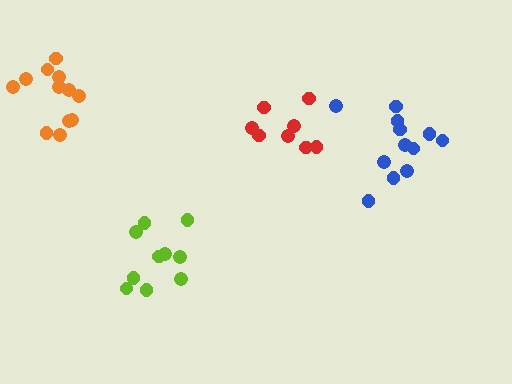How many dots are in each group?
Group 1: 8 dots, Group 2: 12 dots, Group 3: 12 dots, Group 4: 10 dots (42 total).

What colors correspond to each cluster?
The clusters are colored: red, orange, blue, lime.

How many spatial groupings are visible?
There are 4 spatial groupings.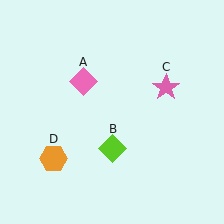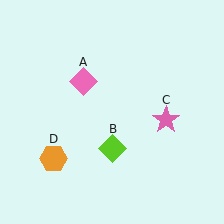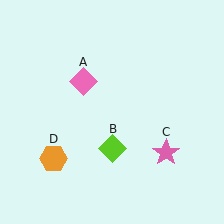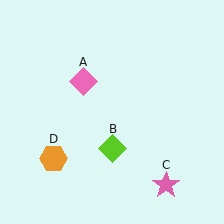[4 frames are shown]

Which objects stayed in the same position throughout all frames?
Pink diamond (object A) and lime diamond (object B) and orange hexagon (object D) remained stationary.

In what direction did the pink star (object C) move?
The pink star (object C) moved down.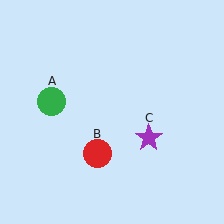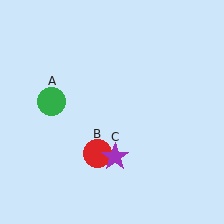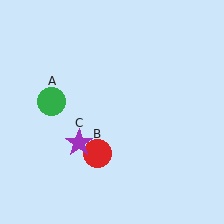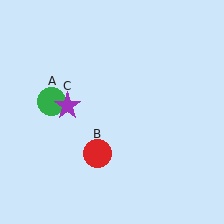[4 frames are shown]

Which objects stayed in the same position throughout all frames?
Green circle (object A) and red circle (object B) remained stationary.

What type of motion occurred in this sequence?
The purple star (object C) rotated clockwise around the center of the scene.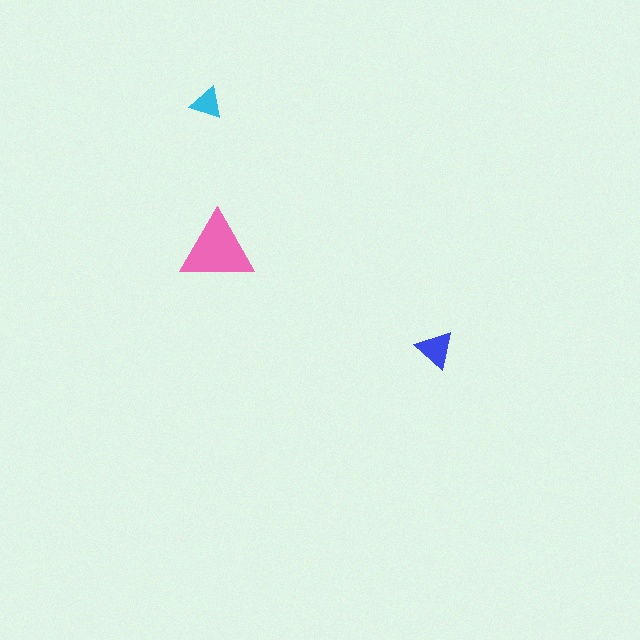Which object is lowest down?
The blue triangle is bottommost.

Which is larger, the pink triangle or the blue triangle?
The pink one.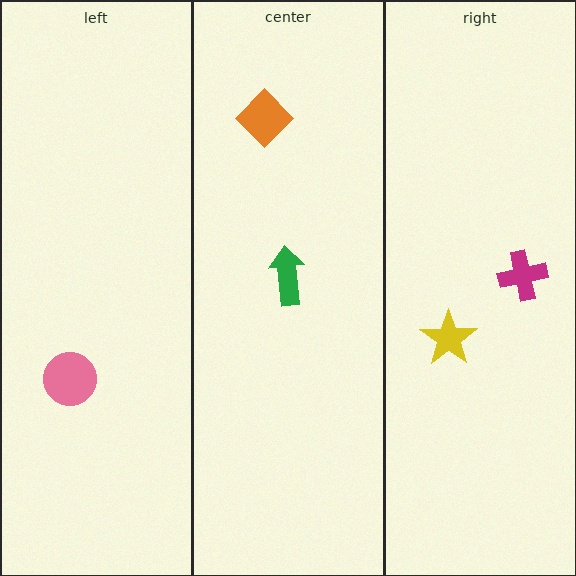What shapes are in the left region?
The pink circle.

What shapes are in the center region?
The orange diamond, the green arrow.